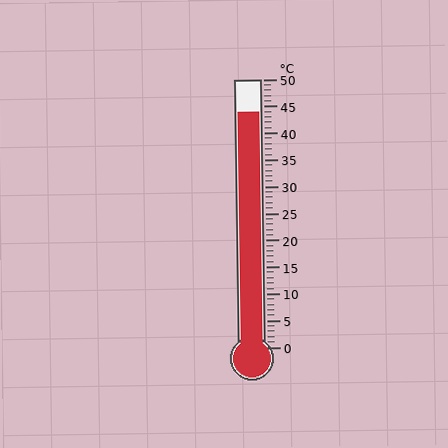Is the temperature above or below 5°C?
The temperature is above 5°C.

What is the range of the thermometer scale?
The thermometer scale ranges from 0°C to 50°C.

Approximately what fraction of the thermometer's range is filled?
The thermometer is filled to approximately 90% of its range.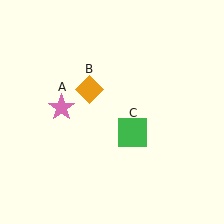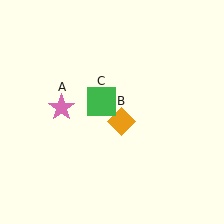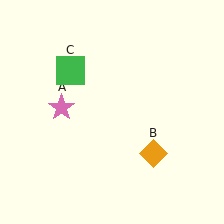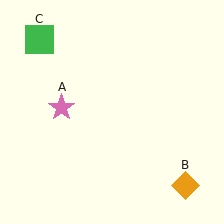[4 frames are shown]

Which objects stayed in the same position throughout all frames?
Pink star (object A) remained stationary.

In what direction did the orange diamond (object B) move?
The orange diamond (object B) moved down and to the right.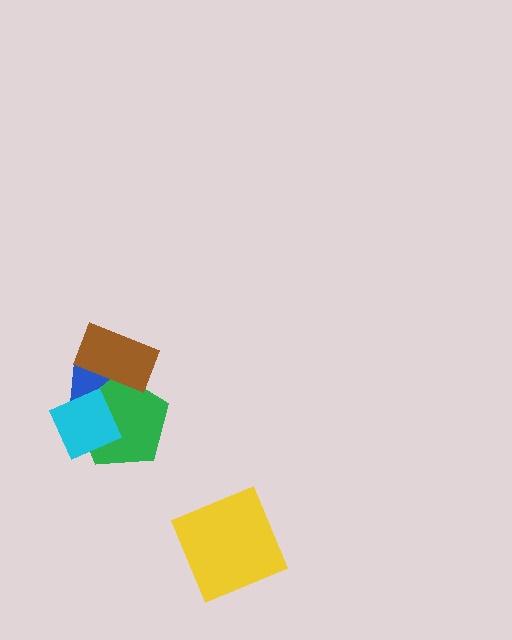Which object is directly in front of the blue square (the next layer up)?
The green pentagon is directly in front of the blue square.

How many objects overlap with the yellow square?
0 objects overlap with the yellow square.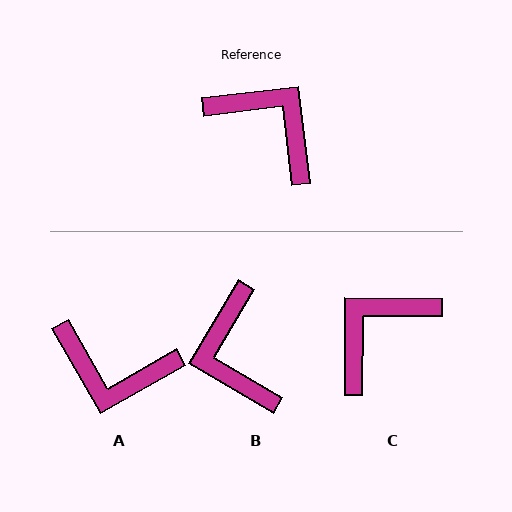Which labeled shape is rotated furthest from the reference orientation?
A, about 157 degrees away.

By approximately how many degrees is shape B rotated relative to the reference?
Approximately 143 degrees counter-clockwise.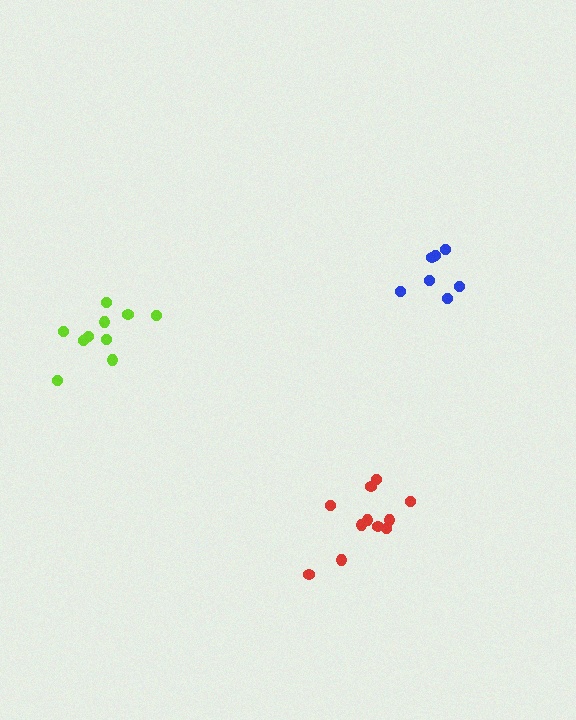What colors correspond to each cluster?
The clusters are colored: red, lime, blue.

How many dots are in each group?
Group 1: 11 dots, Group 2: 10 dots, Group 3: 7 dots (28 total).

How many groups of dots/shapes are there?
There are 3 groups.